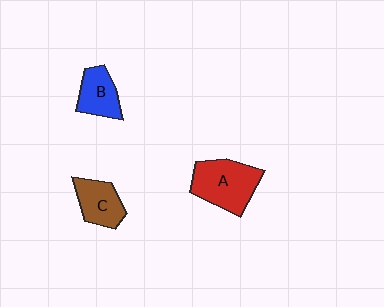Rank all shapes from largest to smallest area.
From largest to smallest: A (red), C (brown), B (blue).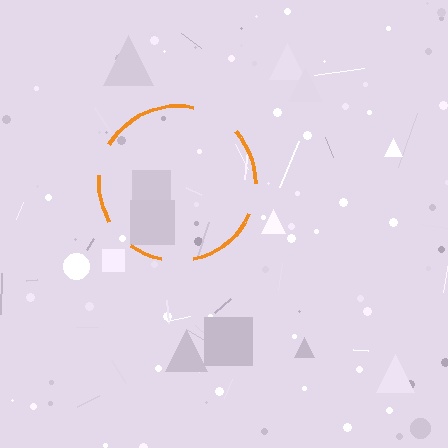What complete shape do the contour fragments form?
The contour fragments form a circle.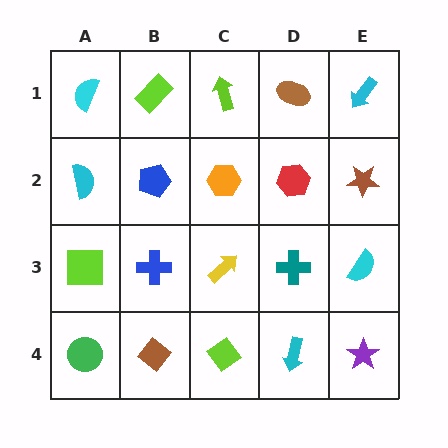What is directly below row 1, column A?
A cyan semicircle.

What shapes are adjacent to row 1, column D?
A red hexagon (row 2, column D), a lime arrow (row 1, column C), a cyan arrow (row 1, column E).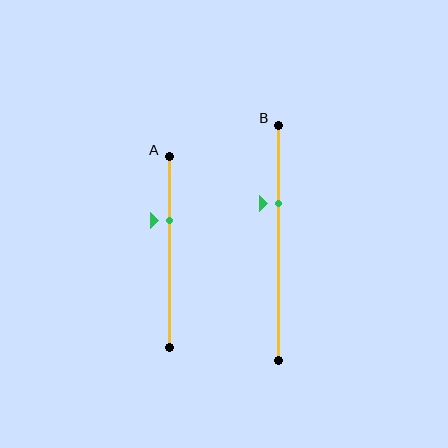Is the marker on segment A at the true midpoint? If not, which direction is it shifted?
No, the marker on segment A is shifted upward by about 16% of the segment length.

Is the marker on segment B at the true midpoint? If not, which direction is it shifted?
No, the marker on segment B is shifted upward by about 17% of the segment length.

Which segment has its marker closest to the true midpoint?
Segment A has its marker closest to the true midpoint.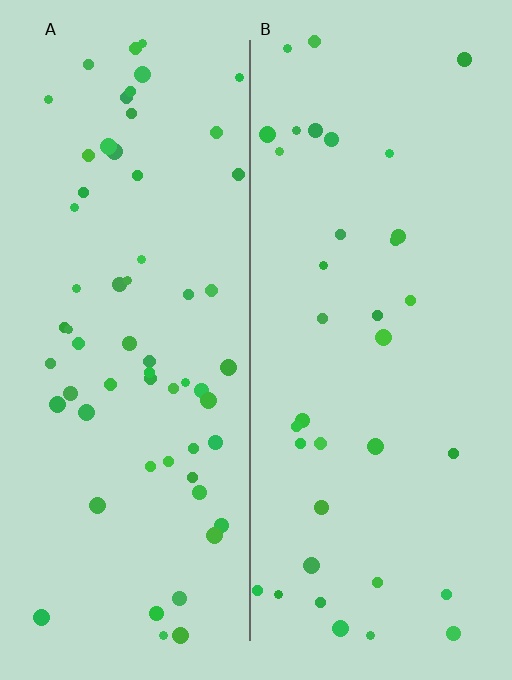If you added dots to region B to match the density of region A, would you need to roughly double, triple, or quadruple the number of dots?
Approximately double.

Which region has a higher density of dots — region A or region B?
A (the left).